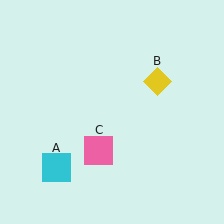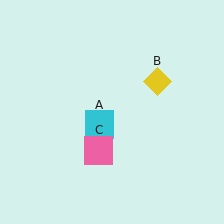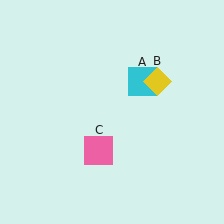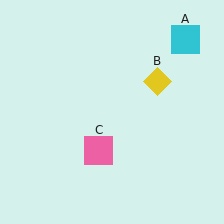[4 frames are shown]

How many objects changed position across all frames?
1 object changed position: cyan square (object A).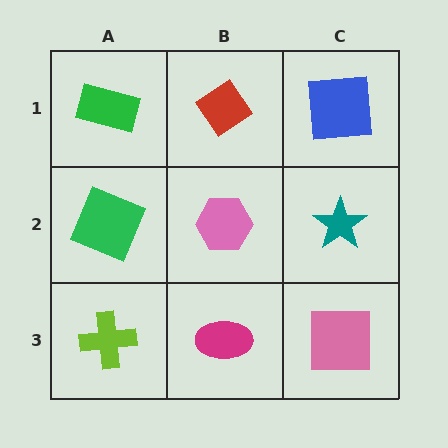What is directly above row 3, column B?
A pink hexagon.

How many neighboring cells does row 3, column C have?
2.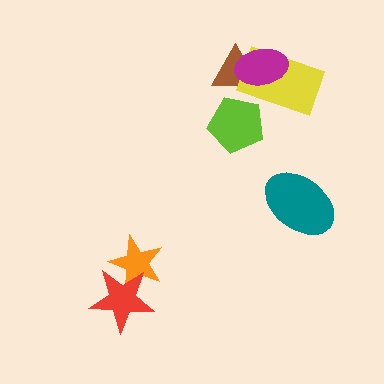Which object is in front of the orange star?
The red star is in front of the orange star.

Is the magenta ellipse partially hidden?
No, no other shape covers it.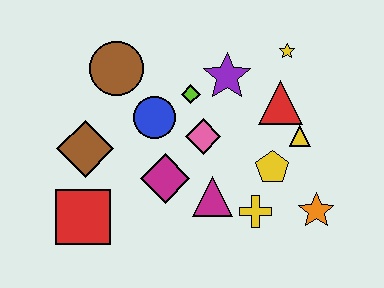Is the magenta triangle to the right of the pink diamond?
Yes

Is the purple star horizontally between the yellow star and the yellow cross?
No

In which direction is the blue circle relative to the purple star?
The blue circle is to the left of the purple star.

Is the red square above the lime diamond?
No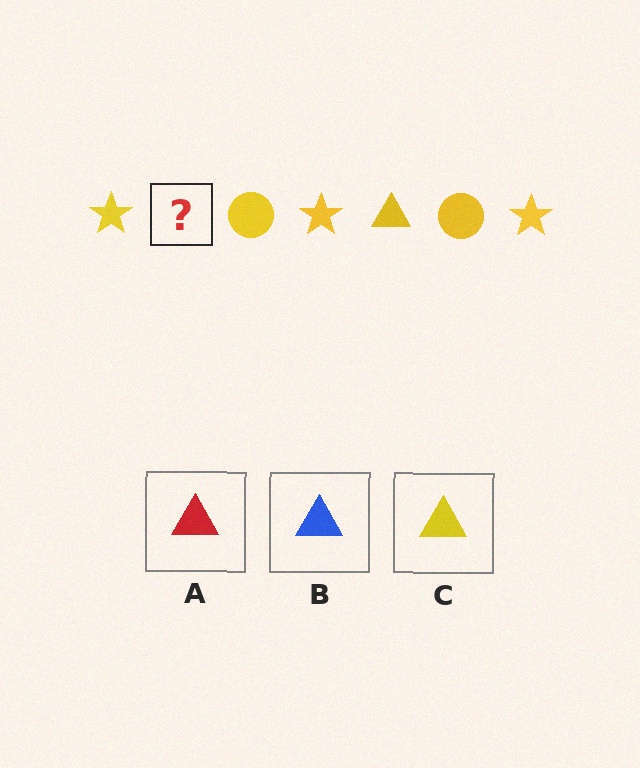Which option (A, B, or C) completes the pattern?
C.